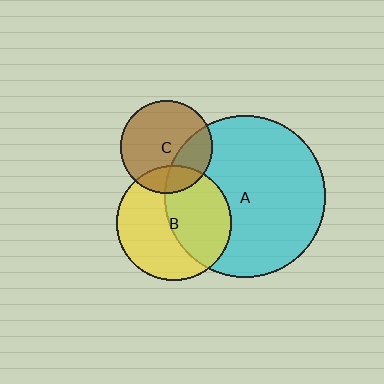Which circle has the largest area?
Circle A (cyan).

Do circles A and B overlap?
Yes.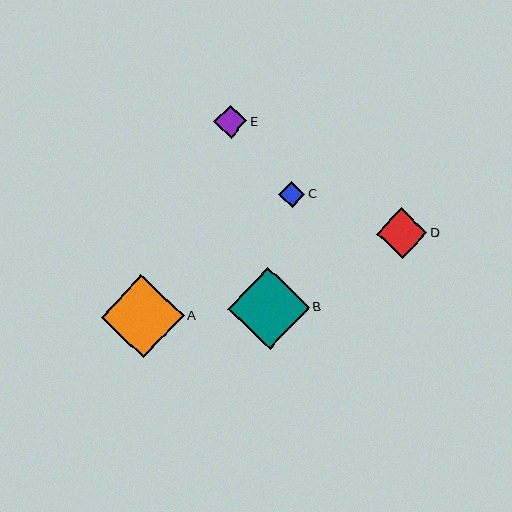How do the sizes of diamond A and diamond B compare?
Diamond A and diamond B are approximately the same size.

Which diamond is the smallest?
Diamond C is the smallest with a size of approximately 26 pixels.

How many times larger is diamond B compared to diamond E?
Diamond B is approximately 2.5 times the size of diamond E.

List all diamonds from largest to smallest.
From largest to smallest: A, B, D, E, C.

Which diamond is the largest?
Diamond A is the largest with a size of approximately 83 pixels.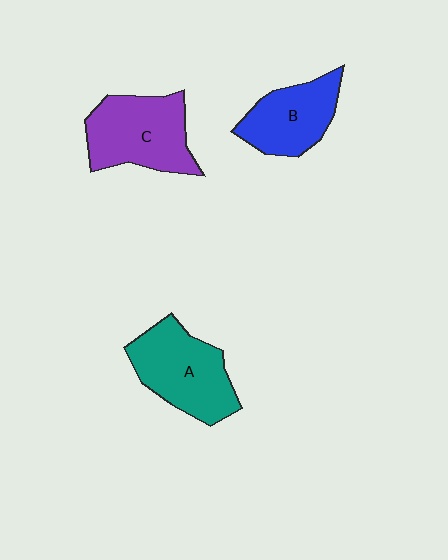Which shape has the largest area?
Shape A (teal).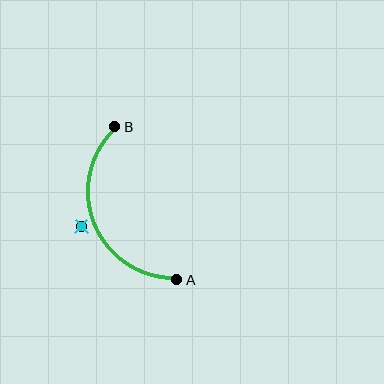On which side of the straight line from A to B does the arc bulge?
The arc bulges to the left of the straight line connecting A and B.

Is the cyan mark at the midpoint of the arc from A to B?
No — the cyan mark does not lie on the arc at all. It sits slightly outside the curve.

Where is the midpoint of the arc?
The arc midpoint is the point on the curve farthest from the straight line joining A and B. It sits to the left of that line.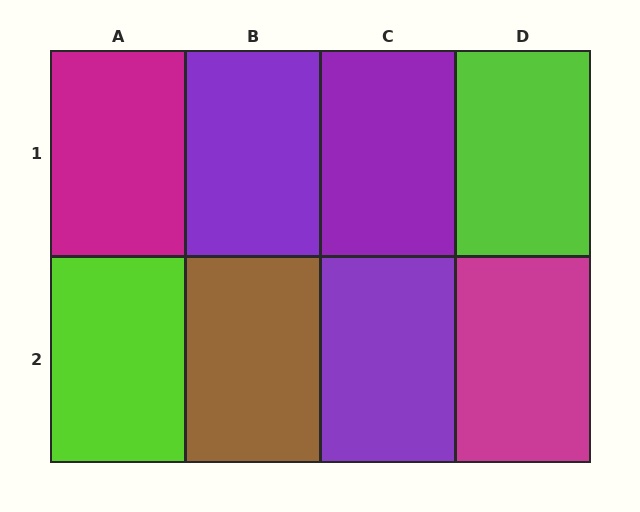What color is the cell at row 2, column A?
Lime.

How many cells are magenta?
2 cells are magenta.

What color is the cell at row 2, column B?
Brown.